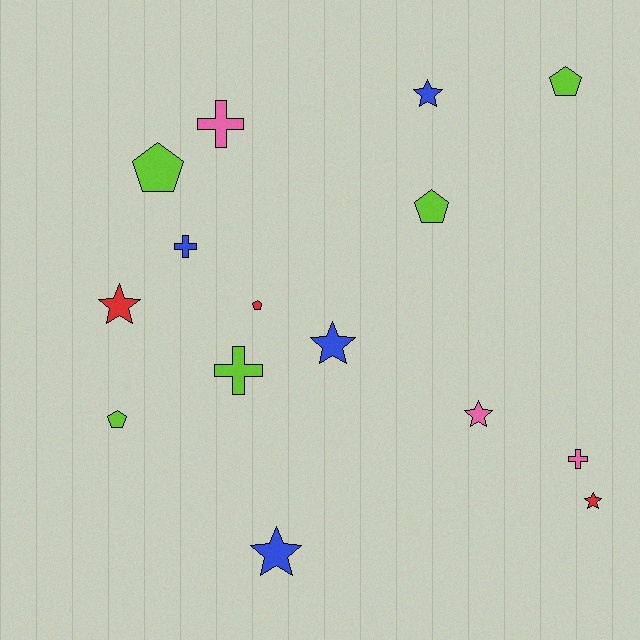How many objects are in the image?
There are 15 objects.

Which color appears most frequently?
Lime, with 5 objects.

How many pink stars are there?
There is 1 pink star.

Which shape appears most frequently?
Star, with 6 objects.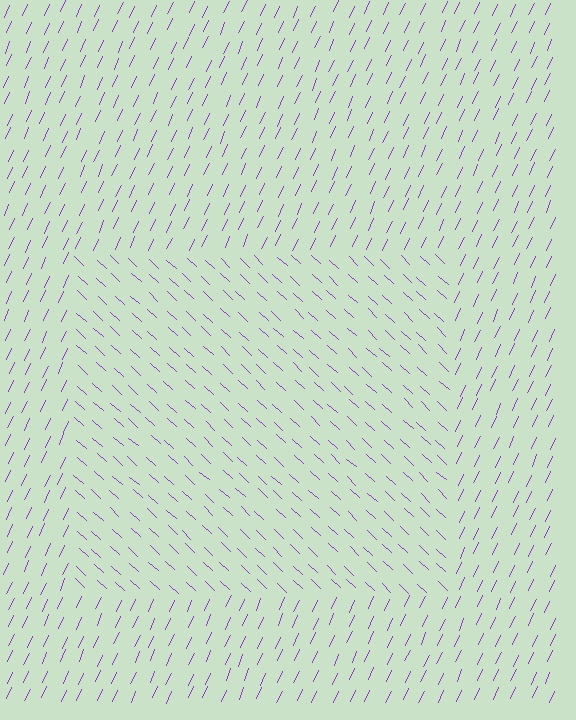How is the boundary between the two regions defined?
The boundary is defined purely by a change in line orientation (approximately 72 degrees difference). All lines are the same color and thickness.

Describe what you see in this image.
The image is filled with small purple line segments. A rectangle region in the image has lines oriented differently from the surrounding lines, creating a visible texture boundary.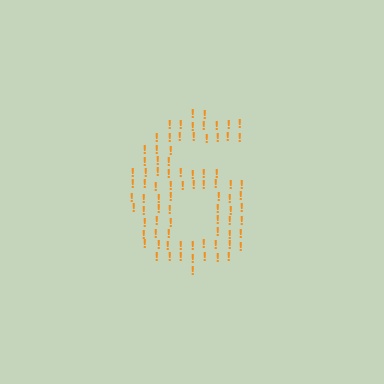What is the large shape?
The large shape is the digit 6.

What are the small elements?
The small elements are exclamation marks.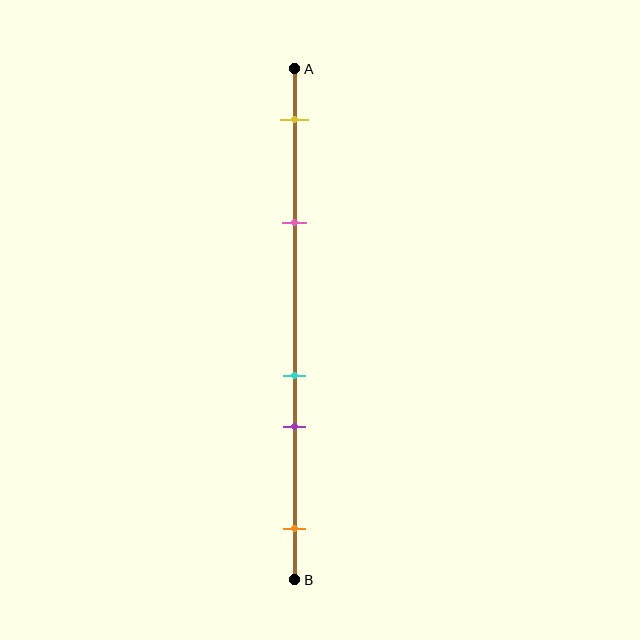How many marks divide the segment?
There are 5 marks dividing the segment.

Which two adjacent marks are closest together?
The cyan and purple marks are the closest adjacent pair.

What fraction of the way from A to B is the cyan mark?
The cyan mark is approximately 60% (0.6) of the way from A to B.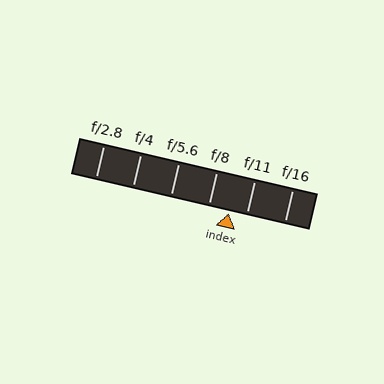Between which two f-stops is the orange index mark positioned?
The index mark is between f/8 and f/11.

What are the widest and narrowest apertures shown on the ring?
The widest aperture shown is f/2.8 and the narrowest is f/16.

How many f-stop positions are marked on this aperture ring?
There are 6 f-stop positions marked.